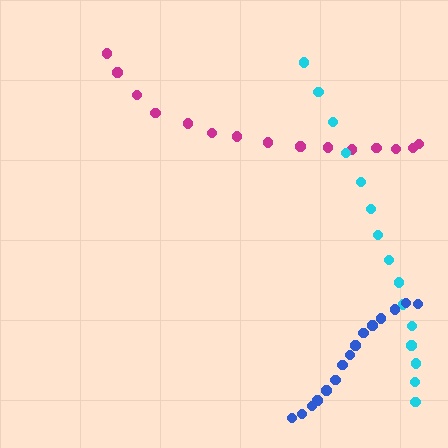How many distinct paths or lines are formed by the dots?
There are 3 distinct paths.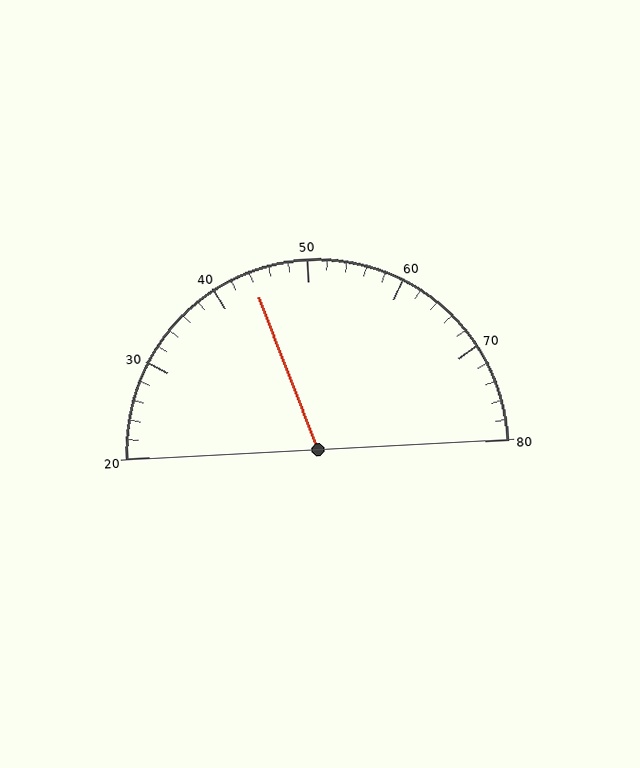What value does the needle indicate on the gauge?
The needle indicates approximately 44.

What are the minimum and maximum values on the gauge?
The gauge ranges from 20 to 80.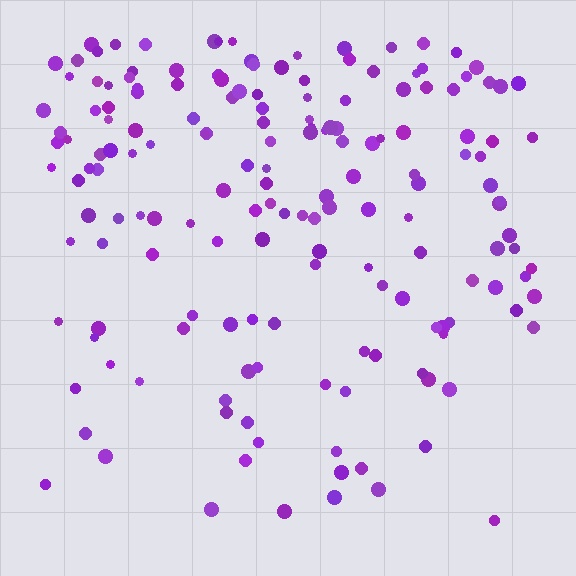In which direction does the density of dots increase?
From bottom to top, with the top side densest.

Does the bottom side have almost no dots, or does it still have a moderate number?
Still a moderate number, just noticeably fewer than the top.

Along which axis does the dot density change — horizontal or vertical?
Vertical.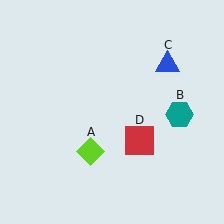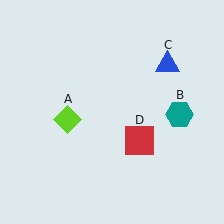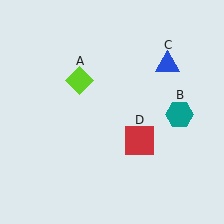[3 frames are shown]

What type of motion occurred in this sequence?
The lime diamond (object A) rotated clockwise around the center of the scene.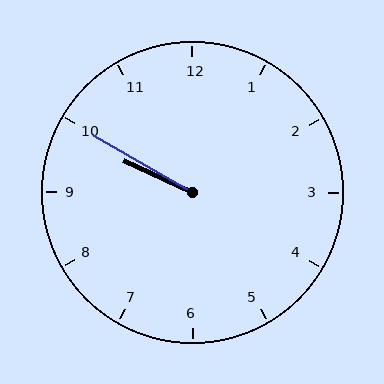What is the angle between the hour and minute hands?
Approximately 5 degrees.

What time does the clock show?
9:50.